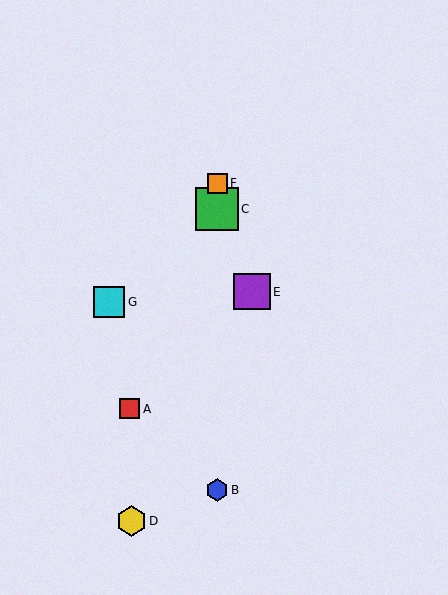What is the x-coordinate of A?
Object A is at x≈129.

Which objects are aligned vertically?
Objects B, C, F are aligned vertically.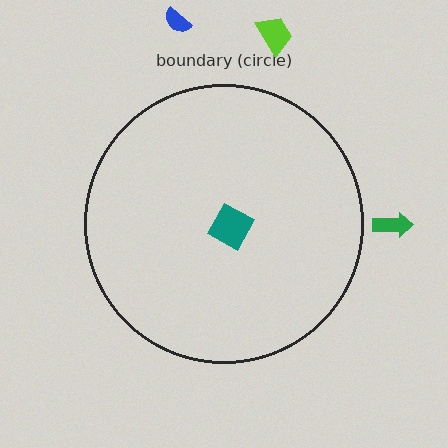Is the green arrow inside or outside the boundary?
Outside.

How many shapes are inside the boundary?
1 inside, 3 outside.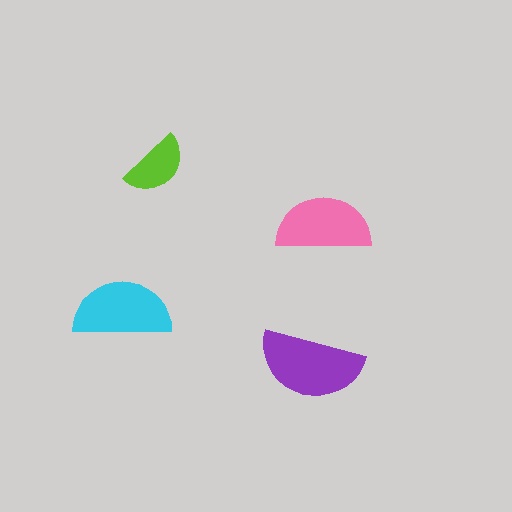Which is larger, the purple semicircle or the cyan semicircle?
The purple one.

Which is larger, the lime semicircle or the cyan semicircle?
The cyan one.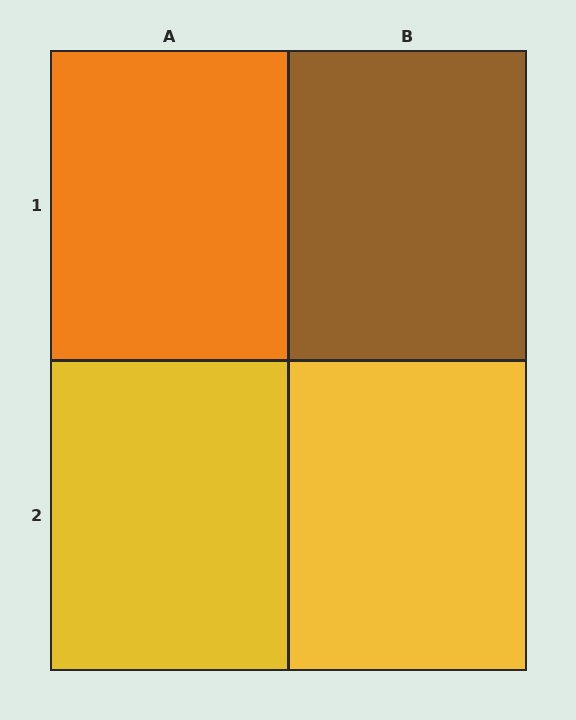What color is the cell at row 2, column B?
Yellow.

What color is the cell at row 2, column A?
Yellow.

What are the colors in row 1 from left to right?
Orange, brown.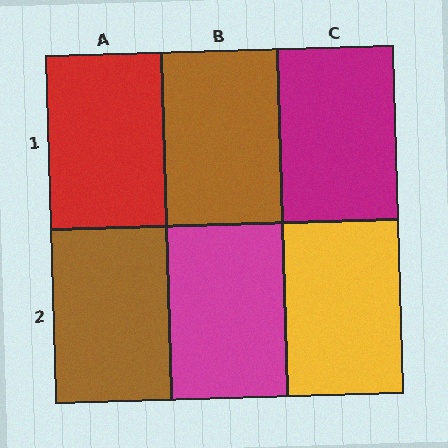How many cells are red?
1 cell is red.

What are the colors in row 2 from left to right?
Brown, magenta, yellow.